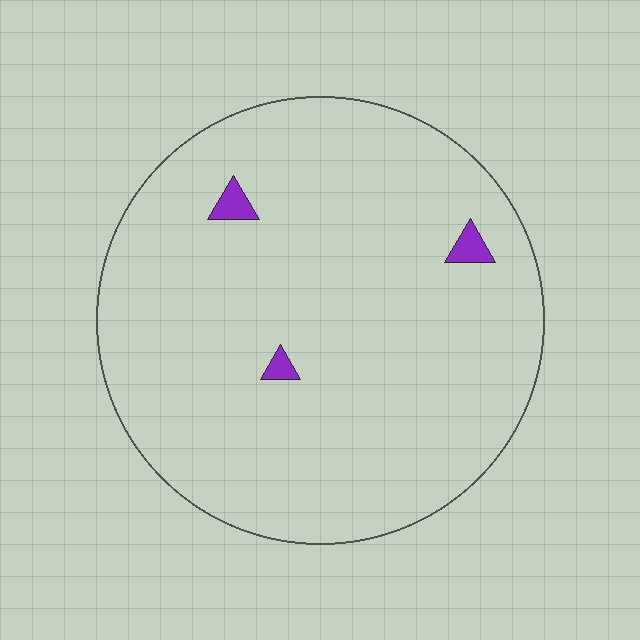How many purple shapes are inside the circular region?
3.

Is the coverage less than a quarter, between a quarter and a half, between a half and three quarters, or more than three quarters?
Less than a quarter.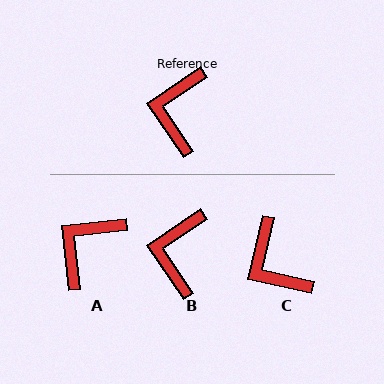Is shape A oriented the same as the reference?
No, it is off by about 28 degrees.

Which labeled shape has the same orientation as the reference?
B.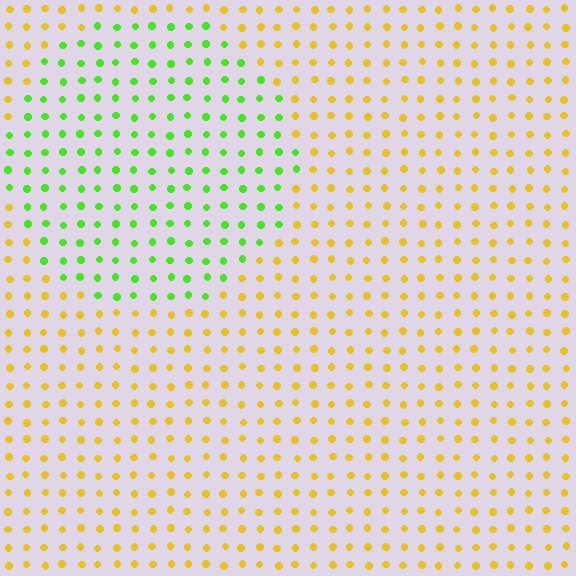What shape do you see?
I see a circle.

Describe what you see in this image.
The image is filled with small yellow elements in a uniform arrangement. A circle-shaped region is visible where the elements are tinted to a slightly different hue, forming a subtle color boundary.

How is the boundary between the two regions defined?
The boundary is defined purely by a slight shift in hue (about 62 degrees). Spacing, size, and orientation are identical on both sides.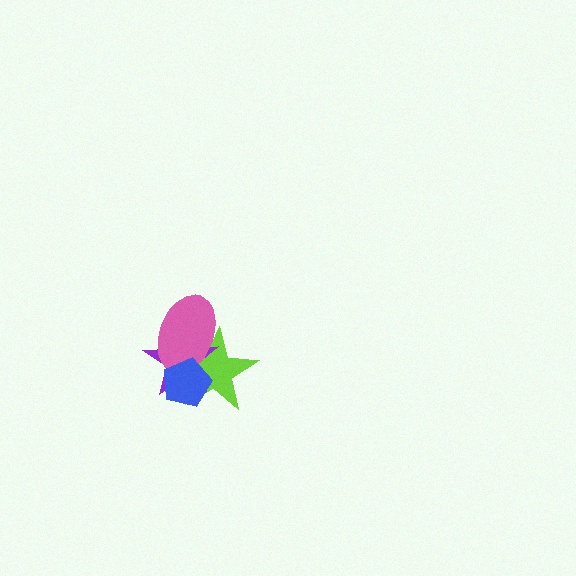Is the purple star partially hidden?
Yes, it is partially covered by another shape.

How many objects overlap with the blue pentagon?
3 objects overlap with the blue pentagon.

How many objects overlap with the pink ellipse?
3 objects overlap with the pink ellipse.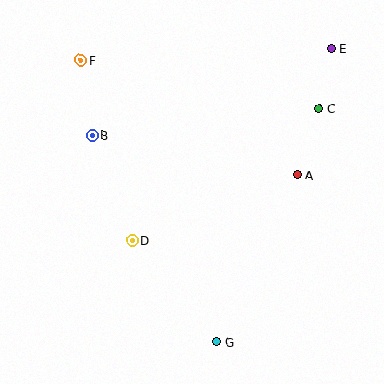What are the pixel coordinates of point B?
Point B is at (92, 135).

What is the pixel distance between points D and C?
The distance between D and C is 229 pixels.